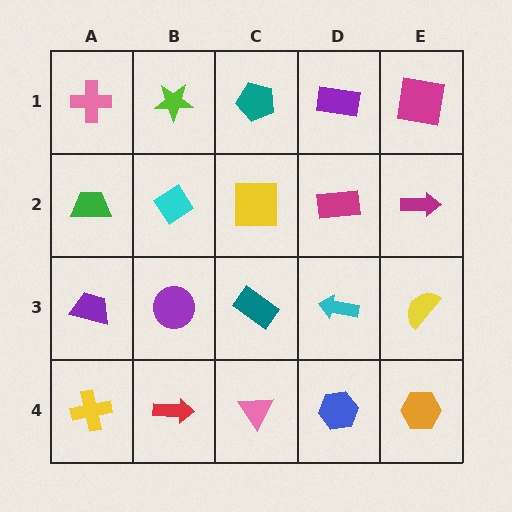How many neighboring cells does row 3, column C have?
4.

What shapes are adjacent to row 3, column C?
A yellow square (row 2, column C), a pink triangle (row 4, column C), a purple circle (row 3, column B), a cyan arrow (row 3, column D).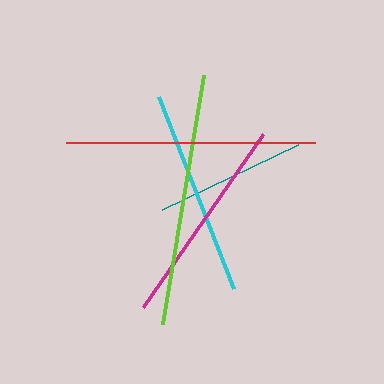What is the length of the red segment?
The red segment is approximately 249 pixels long.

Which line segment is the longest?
The lime line is the longest at approximately 252 pixels.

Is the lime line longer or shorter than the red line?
The lime line is longer than the red line.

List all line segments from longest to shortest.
From longest to shortest: lime, red, magenta, cyan, teal.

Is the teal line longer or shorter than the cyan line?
The cyan line is longer than the teal line.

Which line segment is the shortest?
The teal line is the shortest at approximately 150 pixels.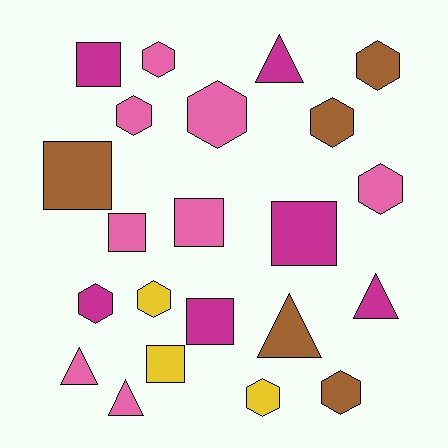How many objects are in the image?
There are 22 objects.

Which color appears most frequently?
Pink, with 8 objects.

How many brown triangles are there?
There is 1 brown triangle.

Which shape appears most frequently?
Hexagon, with 10 objects.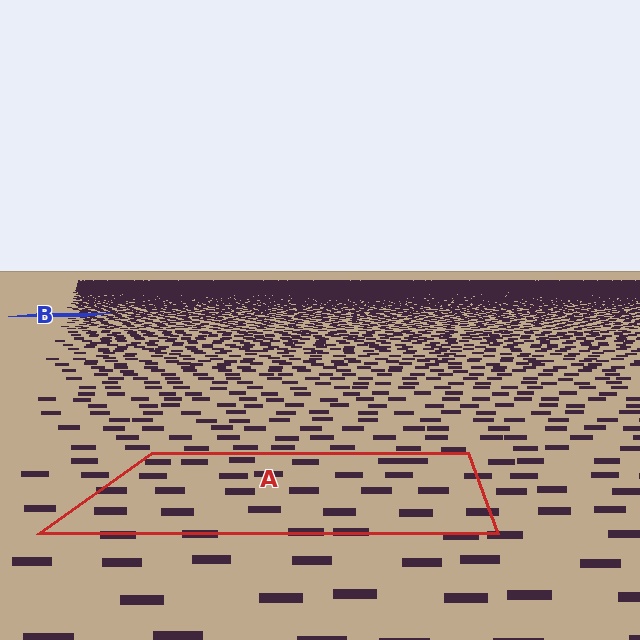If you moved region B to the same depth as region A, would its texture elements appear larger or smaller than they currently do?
They would appear larger. At a closer depth, the same texture elements are projected at a bigger on-screen size.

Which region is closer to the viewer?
Region A is closer. The texture elements there are larger and more spread out.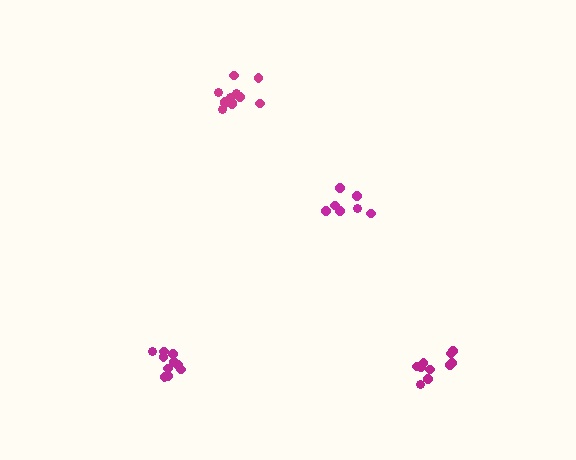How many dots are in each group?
Group 1: 7 dots, Group 2: 10 dots, Group 3: 10 dots, Group 4: 12 dots (39 total).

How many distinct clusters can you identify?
There are 4 distinct clusters.